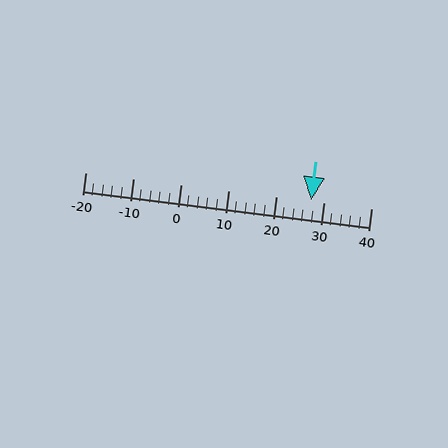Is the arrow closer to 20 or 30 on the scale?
The arrow is closer to 30.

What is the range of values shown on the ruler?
The ruler shows values from -20 to 40.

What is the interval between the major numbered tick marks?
The major tick marks are spaced 10 units apart.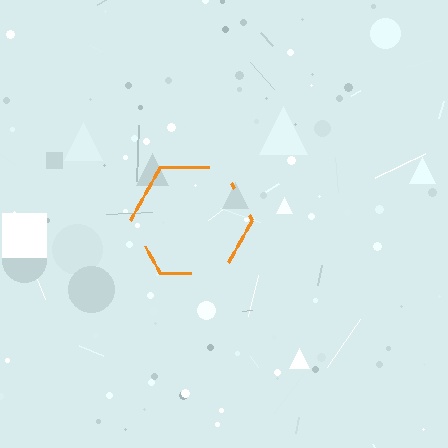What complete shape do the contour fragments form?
The contour fragments form a hexagon.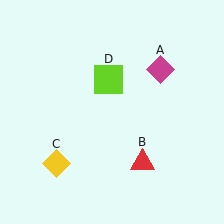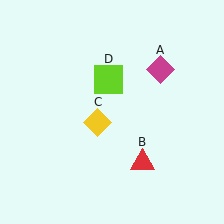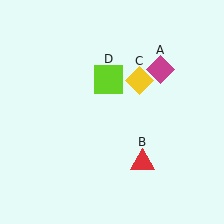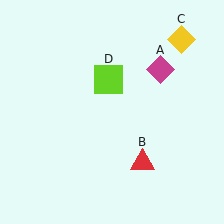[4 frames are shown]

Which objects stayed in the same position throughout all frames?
Magenta diamond (object A) and red triangle (object B) and lime square (object D) remained stationary.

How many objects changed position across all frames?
1 object changed position: yellow diamond (object C).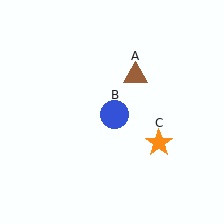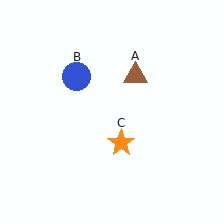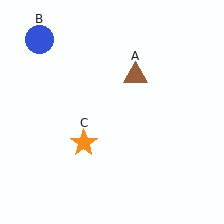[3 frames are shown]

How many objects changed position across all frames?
2 objects changed position: blue circle (object B), orange star (object C).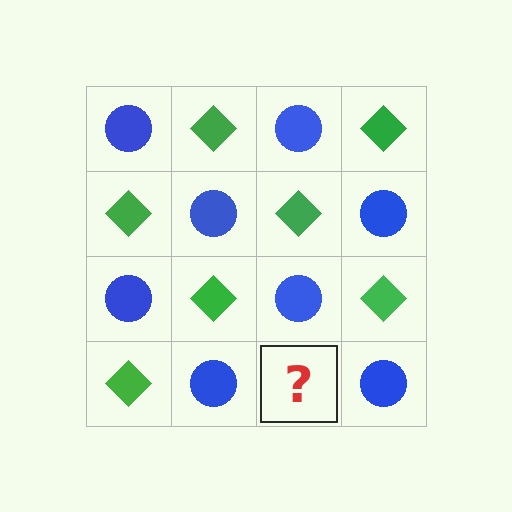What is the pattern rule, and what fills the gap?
The rule is that it alternates blue circle and green diamond in a checkerboard pattern. The gap should be filled with a green diamond.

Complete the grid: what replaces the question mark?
The question mark should be replaced with a green diamond.